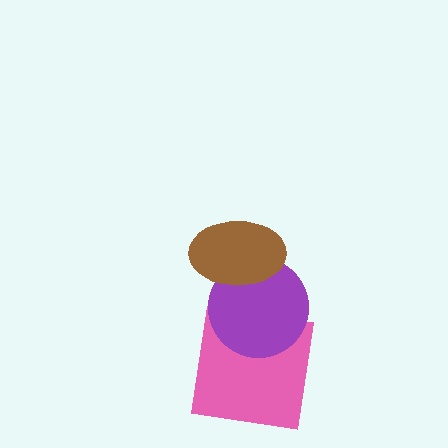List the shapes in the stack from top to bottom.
From top to bottom: the brown ellipse, the purple circle, the pink square.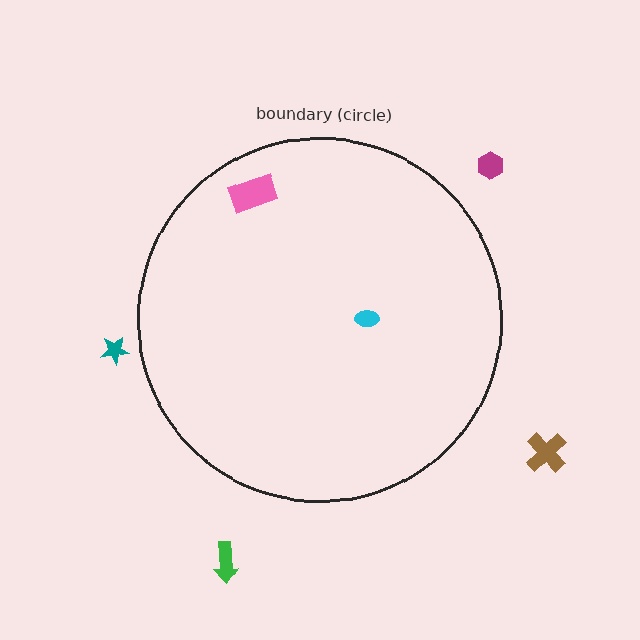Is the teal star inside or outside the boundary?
Outside.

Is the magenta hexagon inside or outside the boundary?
Outside.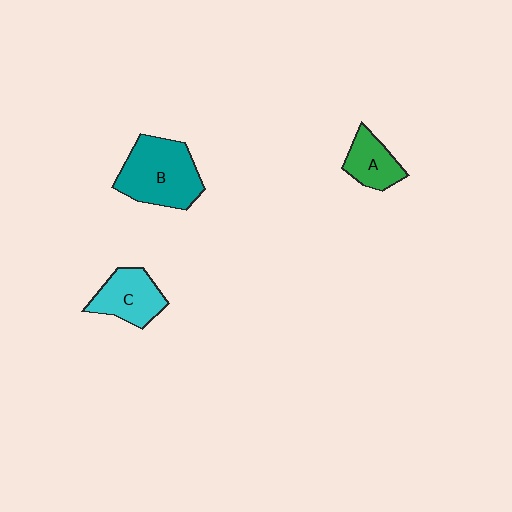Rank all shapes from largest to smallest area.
From largest to smallest: B (teal), C (cyan), A (green).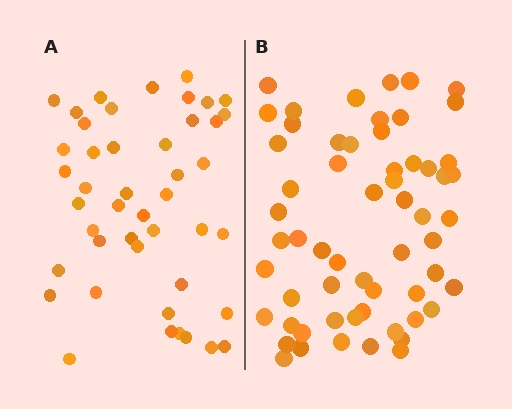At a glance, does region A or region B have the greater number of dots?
Region B (the right region) has more dots.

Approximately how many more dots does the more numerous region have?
Region B has approximately 15 more dots than region A.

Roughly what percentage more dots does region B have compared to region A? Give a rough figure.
About 30% more.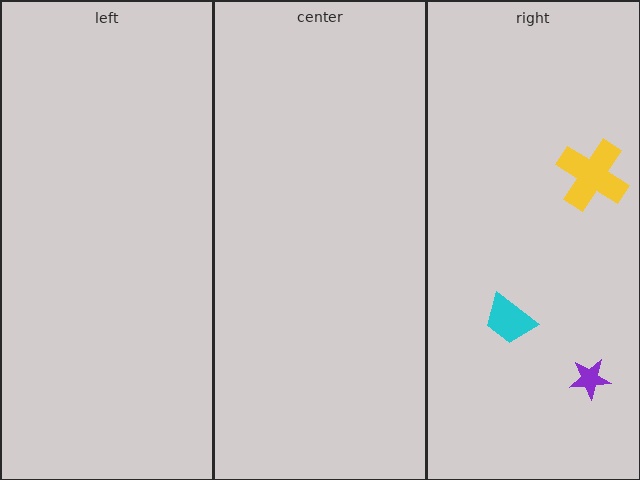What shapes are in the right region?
The purple star, the cyan trapezoid, the yellow cross.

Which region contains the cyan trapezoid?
The right region.